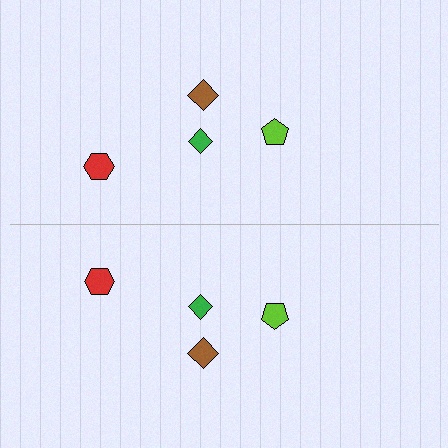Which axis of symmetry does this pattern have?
The pattern has a horizontal axis of symmetry running through the center of the image.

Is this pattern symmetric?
Yes, this pattern has bilateral (reflection) symmetry.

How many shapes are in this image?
There are 8 shapes in this image.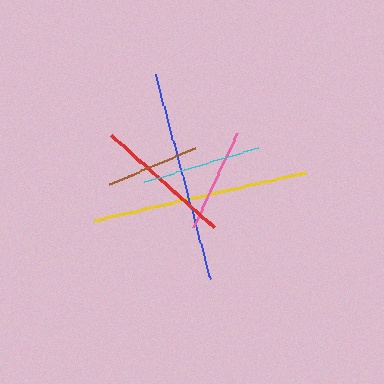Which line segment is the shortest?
The brown line is the shortest at approximately 93 pixels.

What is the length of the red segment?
The red segment is approximately 138 pixels long.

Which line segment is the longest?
The yellow line is the longest at approximately 217 pixels.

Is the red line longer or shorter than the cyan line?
The red line is longer than the cyan line.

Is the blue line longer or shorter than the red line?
The blue line is longer than the red line.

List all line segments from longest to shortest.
From longest to shortest: yellow, blue, red, cyan, pink, brown.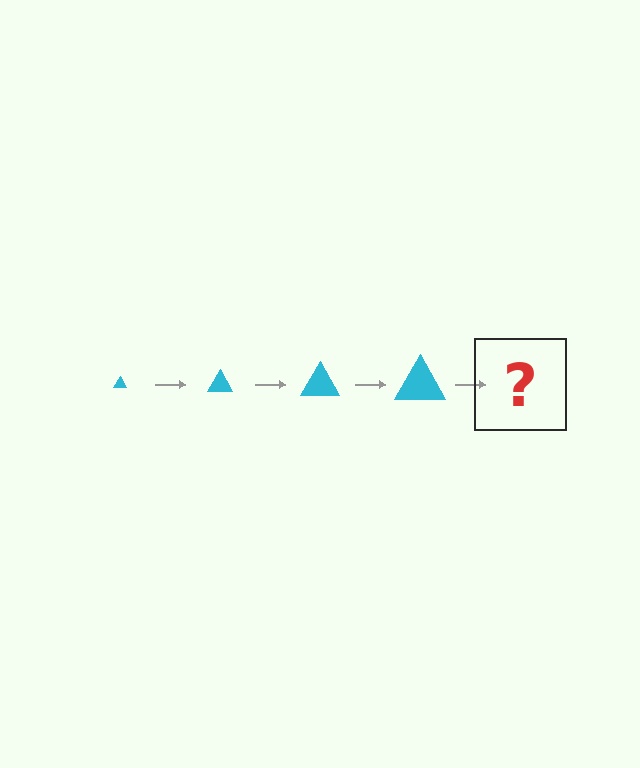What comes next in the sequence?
The next element should be a cyan triangle, larger than the previous one.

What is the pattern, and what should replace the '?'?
The pattern is that the triangle gets progressively larger each step. The '?' should be a cyan triangle, larger than the previous one.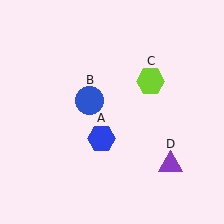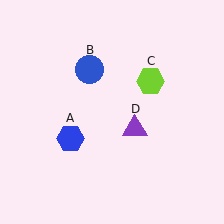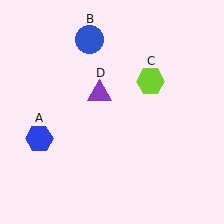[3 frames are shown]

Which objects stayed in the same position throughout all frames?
Lime hexagon (object C) remained stationary.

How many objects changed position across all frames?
3 objects changed position: blue hexagon (object A), blue circle (object B), purple triangle (object D).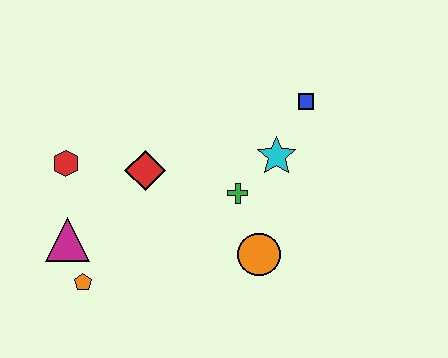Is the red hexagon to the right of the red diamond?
No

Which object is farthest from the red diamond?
The blue square is farthest from the red diamond.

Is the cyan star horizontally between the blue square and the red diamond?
Yes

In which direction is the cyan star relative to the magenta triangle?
The cyan star is to the right of the magenta triangle.